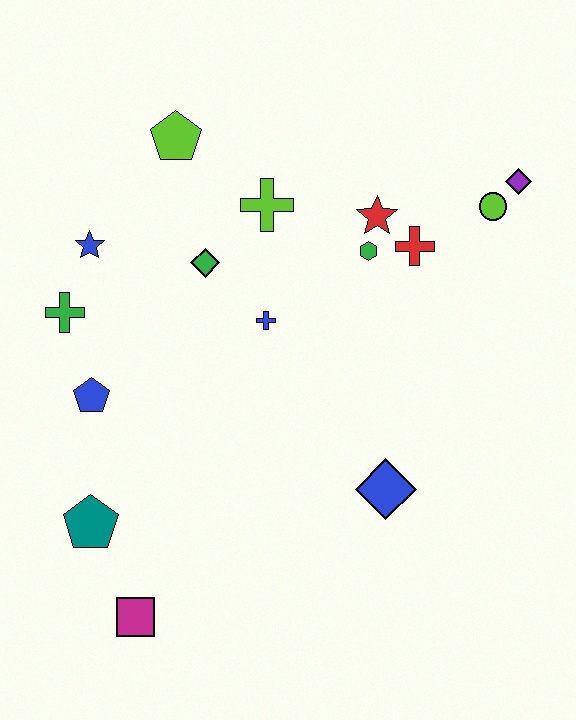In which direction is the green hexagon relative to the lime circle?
The green hexagon is to the left of the lime circle.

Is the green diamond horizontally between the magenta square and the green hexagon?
Yes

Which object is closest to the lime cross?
The green diamond is closest to the lime cross.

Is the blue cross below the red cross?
Yes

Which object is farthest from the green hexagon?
The magenta square is farthest from the green hexagon.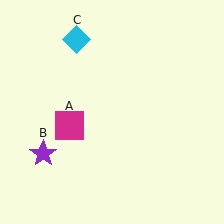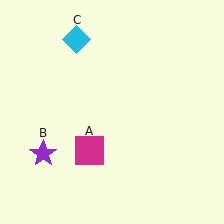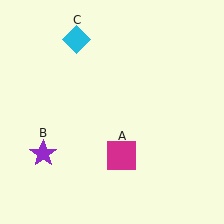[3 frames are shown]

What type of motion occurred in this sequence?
The magenta square (object A) rotated counterclockwise around the center of the scene.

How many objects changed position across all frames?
1 object changed position: magenta square (object A).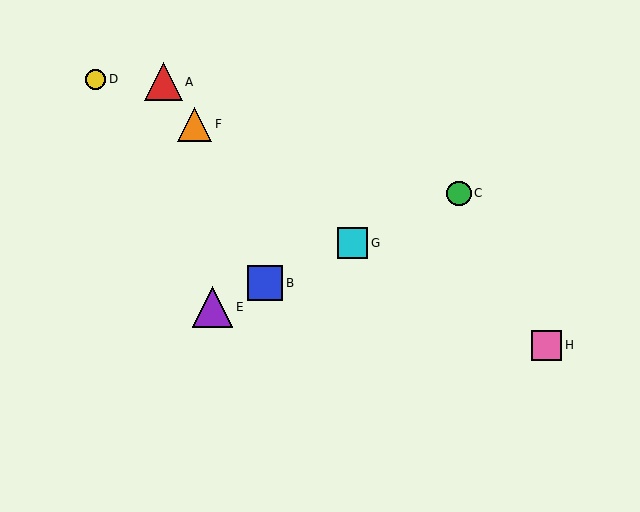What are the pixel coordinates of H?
Object H is at (547, 345).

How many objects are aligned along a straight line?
4 objects (B, C, E, G) are aligned along a straight line.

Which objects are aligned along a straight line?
Objects B, C, E, G are aligned along a straight line.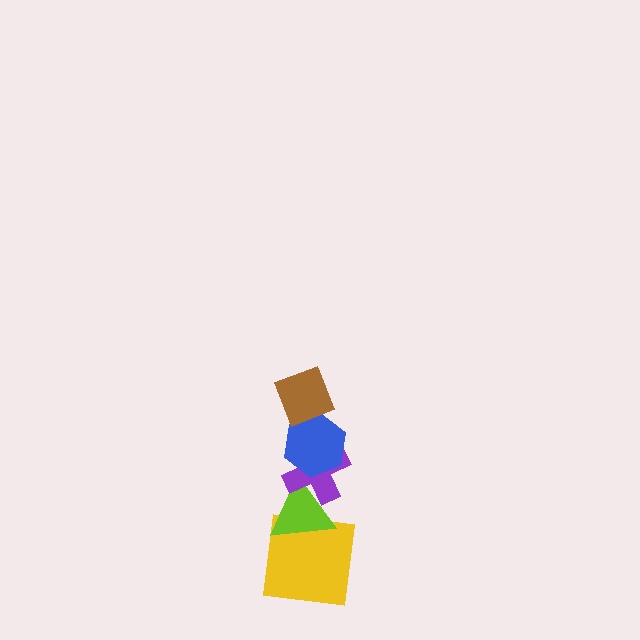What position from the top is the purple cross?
The purple cross is 3rd from the top.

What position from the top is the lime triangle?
The lime triangle is 4th from the top.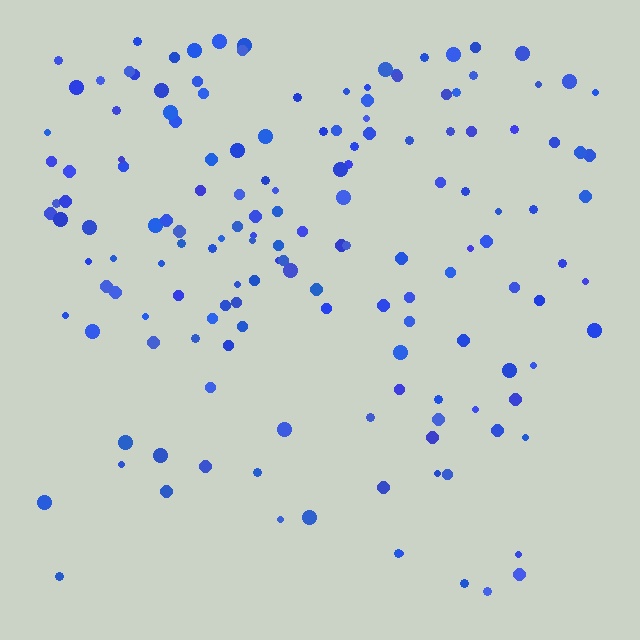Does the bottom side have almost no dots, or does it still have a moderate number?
Still a moderate number, just noticeably fewer than the top.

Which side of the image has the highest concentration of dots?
The top.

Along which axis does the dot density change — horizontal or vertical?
Vertical.